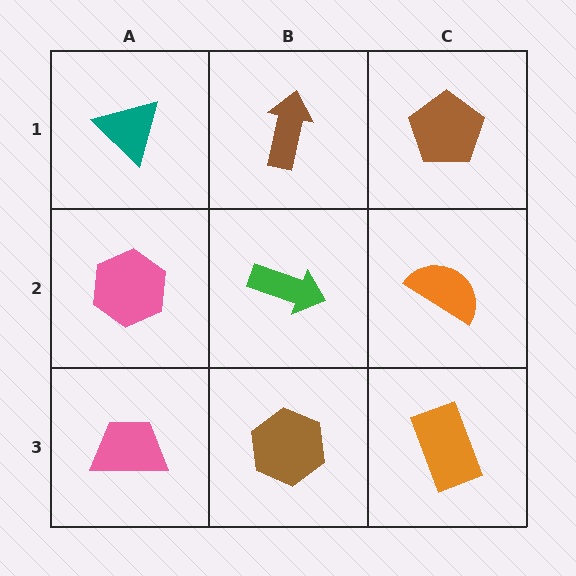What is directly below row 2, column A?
A pink trapezoid.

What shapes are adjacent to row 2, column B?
A brown arrow (row 1, column B), a brown hexagon (row 3, column B), a pink hexagon (row 2, column A), an orange semicircle (row 2, column C).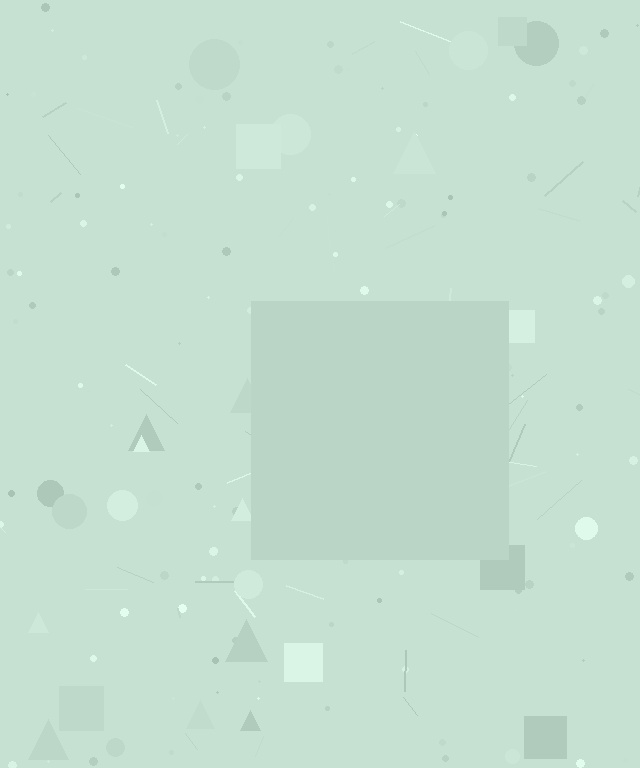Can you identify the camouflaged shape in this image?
The camouflaged shape is a square.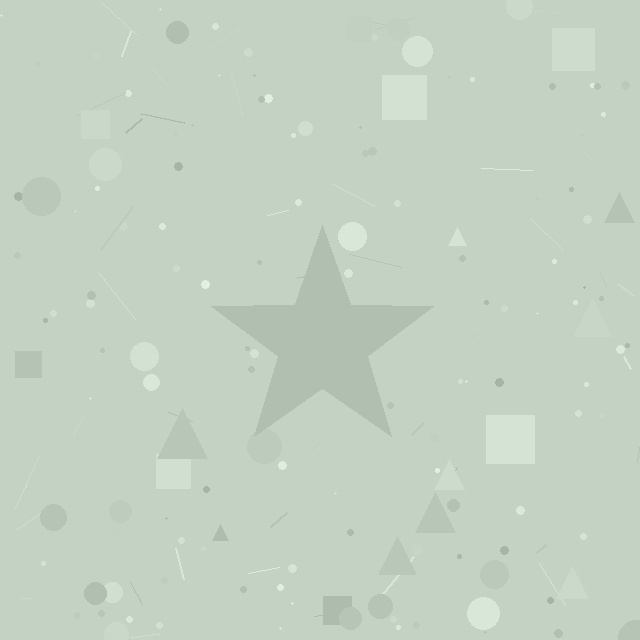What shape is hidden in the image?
A star is hidden in the image.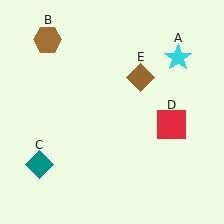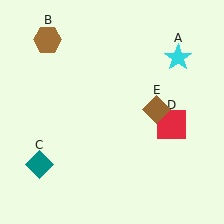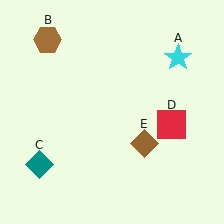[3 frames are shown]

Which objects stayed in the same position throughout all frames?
Cyan star (object A) and brown hexagon (object B) and teal diamond (object C) and red square (object D) remained stationary.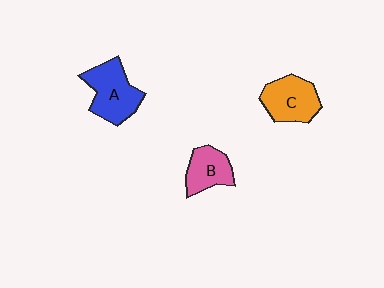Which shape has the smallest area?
Shape B (pink).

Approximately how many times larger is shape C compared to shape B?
Approximately 1.3 times.